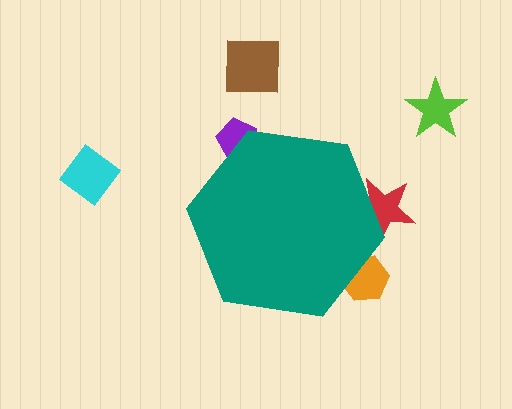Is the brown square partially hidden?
No, the brown square is fully visible.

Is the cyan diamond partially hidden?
No, the cyan diamond is fully visible.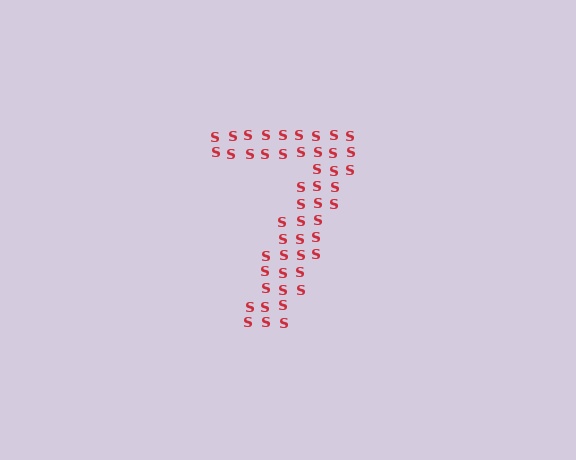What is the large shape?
The large shape is the digit 7.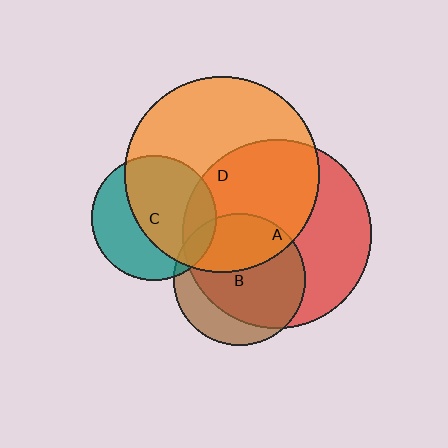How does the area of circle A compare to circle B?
Approximately 2.0 times.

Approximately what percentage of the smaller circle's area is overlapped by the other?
Approximately 50%.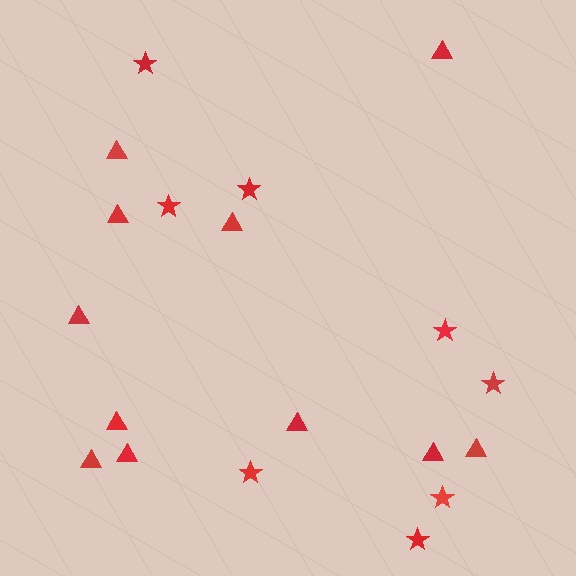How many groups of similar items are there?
There are 2 groups: one group of stars (8) and one group of triangles (11).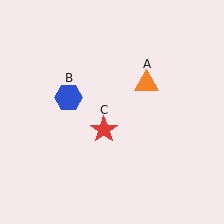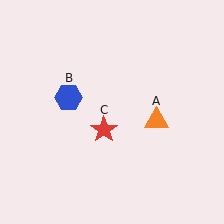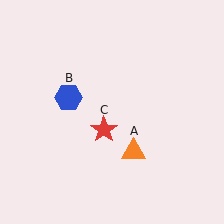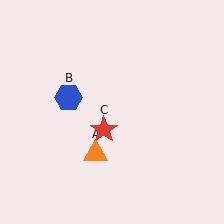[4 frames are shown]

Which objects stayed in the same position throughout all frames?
Blue hexagon (object B) and red star (object C) remained stationary.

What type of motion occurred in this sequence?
The orange triangle (object A) rotated clockwise around the center of the scene.